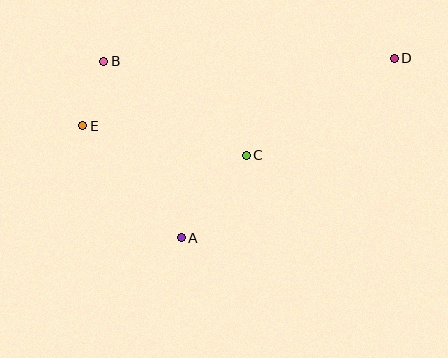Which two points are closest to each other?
Points B and E are closest to each other.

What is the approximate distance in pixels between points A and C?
The distance between A and C is approximately 105 pixels.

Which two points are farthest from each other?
Points D and E are farthest from each other.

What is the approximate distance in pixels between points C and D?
The distance between C and D is approximately 177 pixels.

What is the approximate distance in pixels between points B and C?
The distance between B and C is approximately 171 pixels.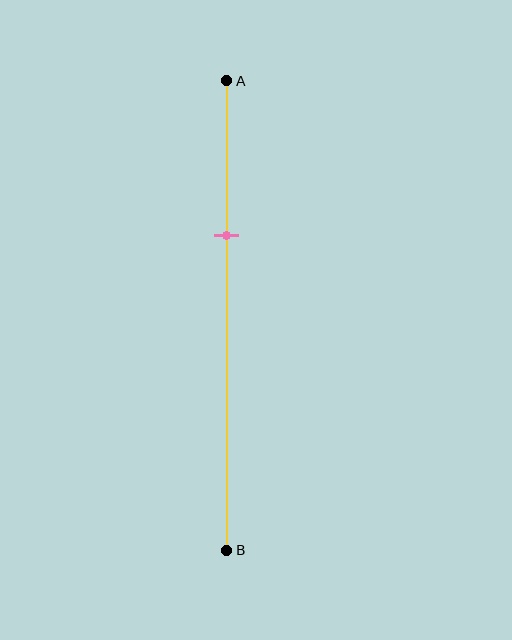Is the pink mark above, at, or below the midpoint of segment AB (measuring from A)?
The pink mark is above the midpoint of segment AB.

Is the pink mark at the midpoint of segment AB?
No, the mark is at about 35% from A, not at the 50% midpoint.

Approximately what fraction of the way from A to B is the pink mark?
The pink mark is approximately 35% of the way from A to B.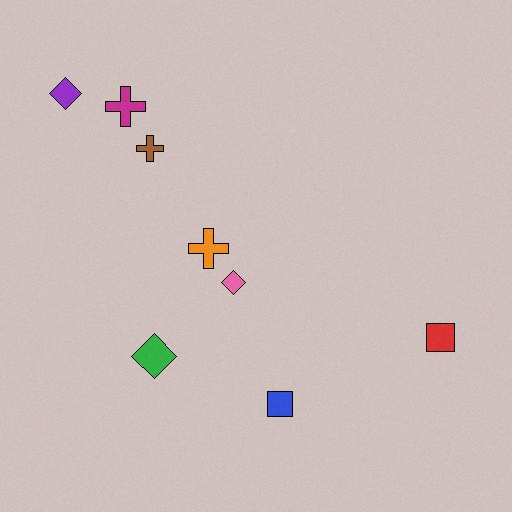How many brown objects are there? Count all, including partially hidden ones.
There is 1 brown object.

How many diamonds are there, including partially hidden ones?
There are 3 diamonds.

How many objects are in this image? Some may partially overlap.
There are 8 objects.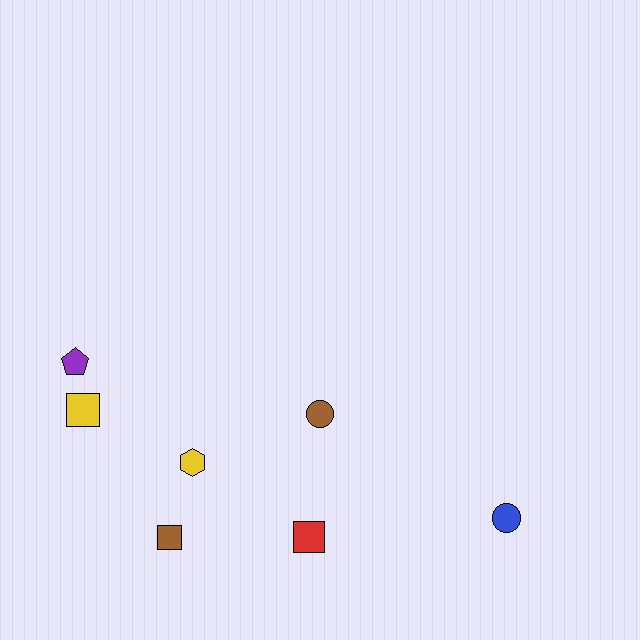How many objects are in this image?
There are 7 objects.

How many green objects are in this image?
There are no green objects.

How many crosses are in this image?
There are no crosses.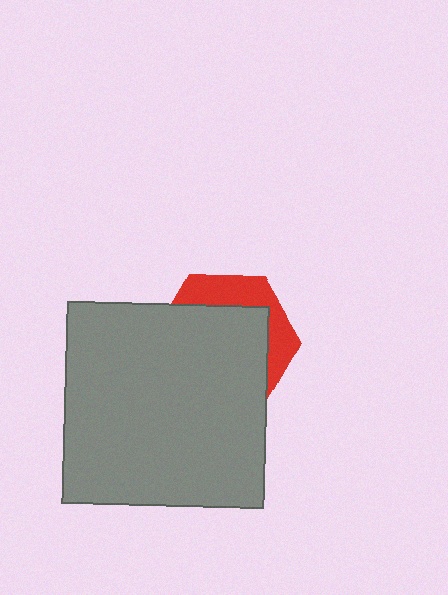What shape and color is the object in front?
The object in front is a gray square.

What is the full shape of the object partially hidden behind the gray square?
The partially hidden object is a red hexagon.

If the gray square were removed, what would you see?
You would see the complete red hexagon.